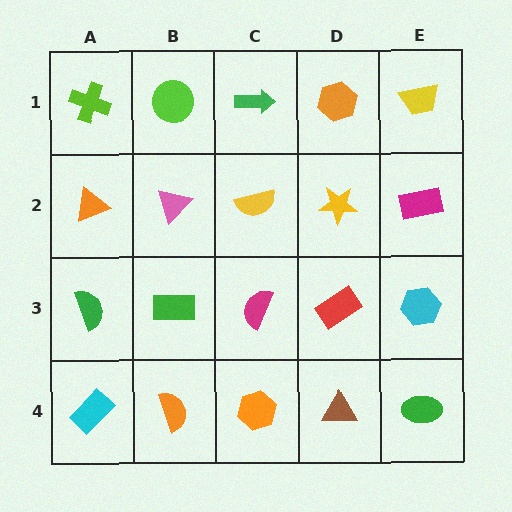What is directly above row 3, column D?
A yellow star.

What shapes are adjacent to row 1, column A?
An orange triangle (row 2, column A), a lime circle (row 1, column B).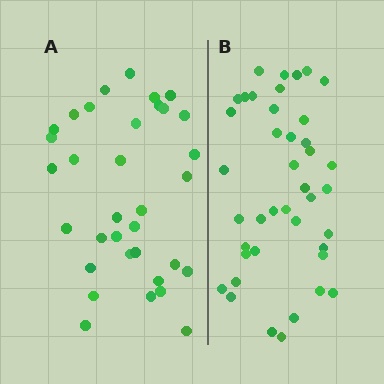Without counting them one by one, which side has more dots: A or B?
Region B (the right region) has more dots.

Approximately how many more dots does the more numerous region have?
Region B has roughly 8 or so more dots than region A.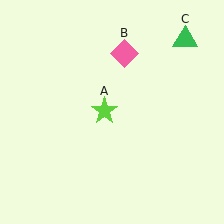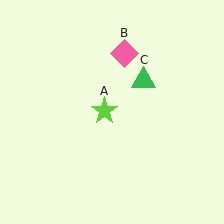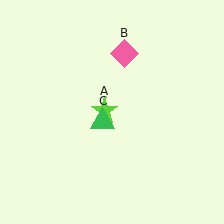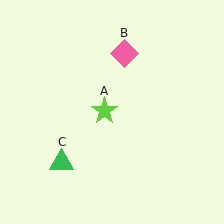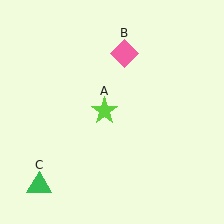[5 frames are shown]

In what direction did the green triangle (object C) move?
The green triangle (object C) moved down and to the left.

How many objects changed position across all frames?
1 object changed position: green triangle (object C).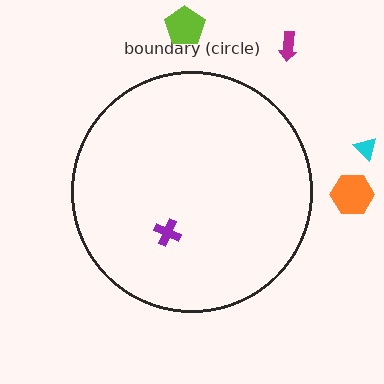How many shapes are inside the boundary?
1 inside, 4 outside.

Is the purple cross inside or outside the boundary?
Inside.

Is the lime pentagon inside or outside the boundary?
Outside.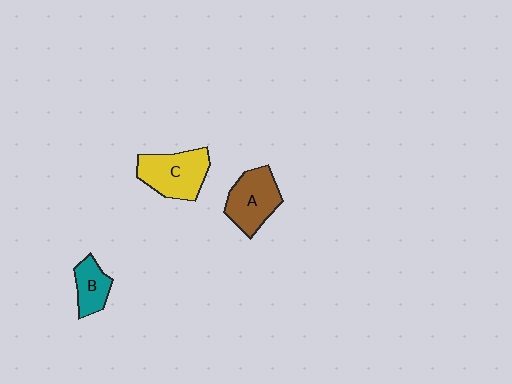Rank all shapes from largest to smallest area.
From largest to smallest: C (yellow), A (brown), B (teal).